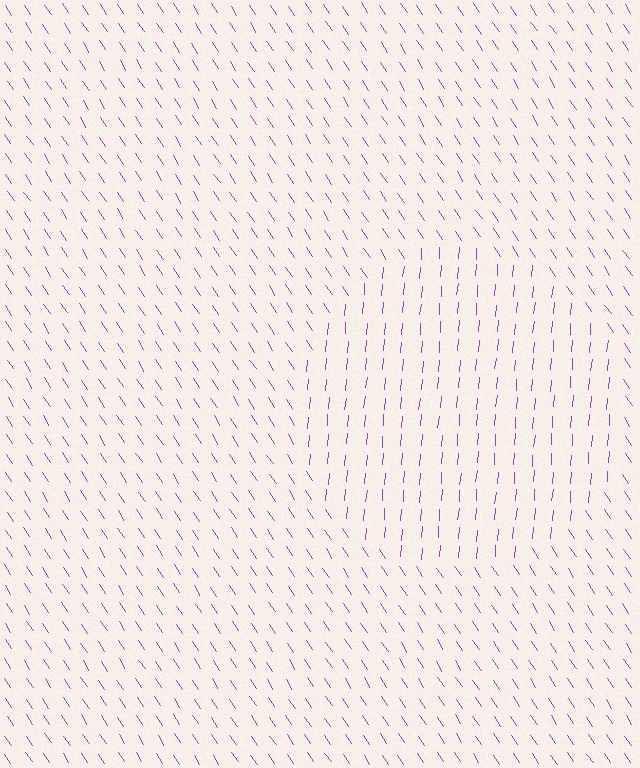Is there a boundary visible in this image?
Yes, there is a texture boundary formed by a change in line orientation.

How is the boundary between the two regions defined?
The boundary is defined purely by a change in line orientation (approximately 38 degrees difference). All lines are the same color and thickness.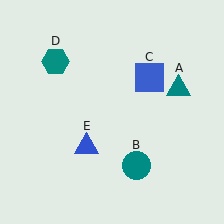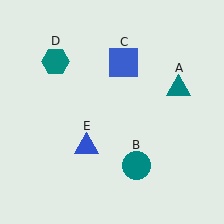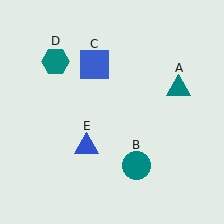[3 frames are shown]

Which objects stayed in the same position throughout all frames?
Teal triangle (object A) and teal circle (object B) and teal hexagon (object D) and blue triangle (object E) remained stationary.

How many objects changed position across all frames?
1 object changed position: blue square (object C).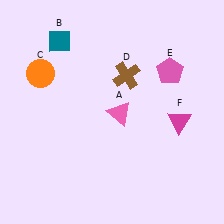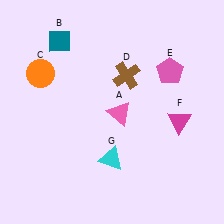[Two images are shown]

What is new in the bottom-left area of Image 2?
A cyan triangle (G) was added in the bottom-left area of Image 2.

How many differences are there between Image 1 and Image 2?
There is 1 difference between the two images.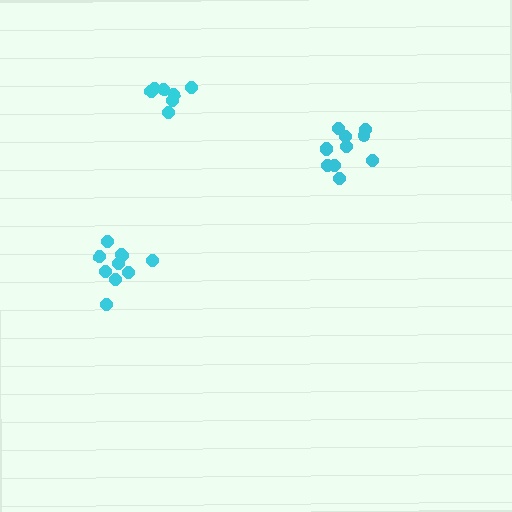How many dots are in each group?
Group 1: 10 dots, Group 2: 11 dots, Group 3: 7 dots (28 total).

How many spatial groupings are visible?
There are 3 spatial groupings.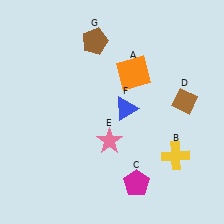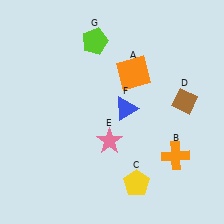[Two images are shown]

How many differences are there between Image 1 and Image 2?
There are 3 differences between the two images.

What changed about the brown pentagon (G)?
In Image 1, G is brown. In Image 2, it changed to lime.